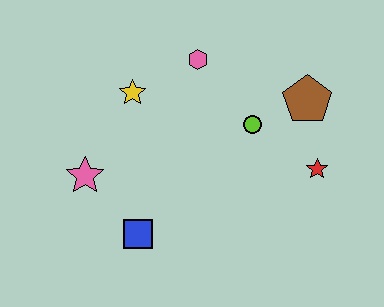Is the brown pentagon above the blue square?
Yes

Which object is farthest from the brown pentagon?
The pink star is farthest from the brown pentagon.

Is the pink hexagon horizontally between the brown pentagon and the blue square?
Yes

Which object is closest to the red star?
The brown pentagon is closest to the red star.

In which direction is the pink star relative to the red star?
The pink star is to the left of the red star.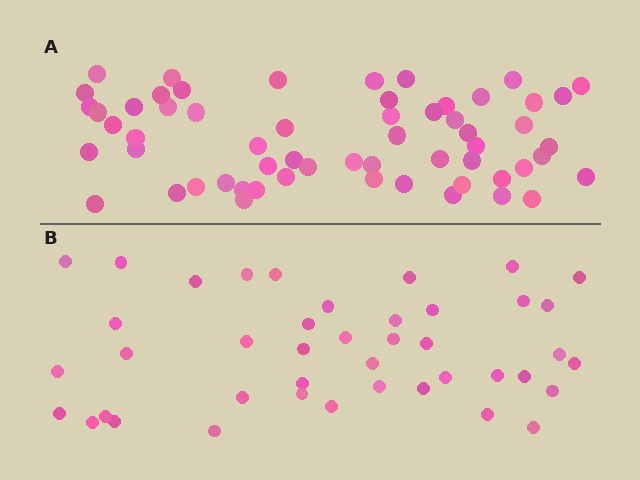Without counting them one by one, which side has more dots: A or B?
Region A (the top region) has more dots.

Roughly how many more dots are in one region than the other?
Region A has approximately 15 more dots than region B.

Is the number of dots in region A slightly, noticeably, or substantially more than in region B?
Region A has noticeably more, but not dramatically so. The ratio is roughly 1.4 to 1.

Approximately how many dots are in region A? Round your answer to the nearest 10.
About 60 dots. (The exact count is 59, which rounds to 60.)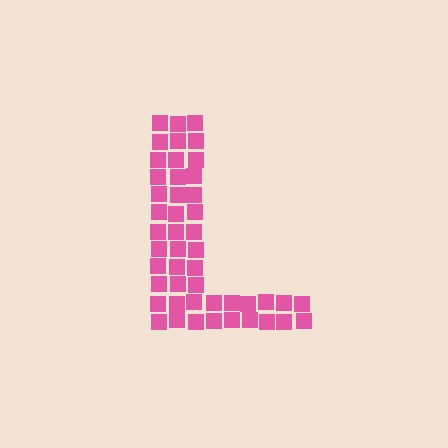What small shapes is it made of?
It is made of small squares.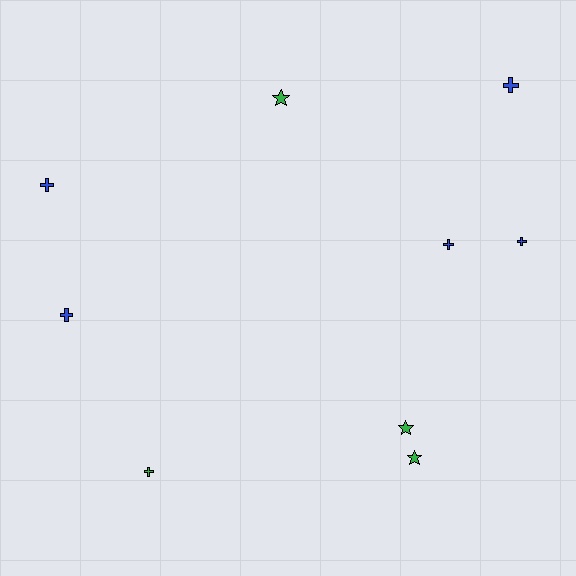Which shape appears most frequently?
Cross, with 6 objects.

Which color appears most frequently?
Blue, with 5 objects.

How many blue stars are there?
There are no blue stars.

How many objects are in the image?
There are 9 objects.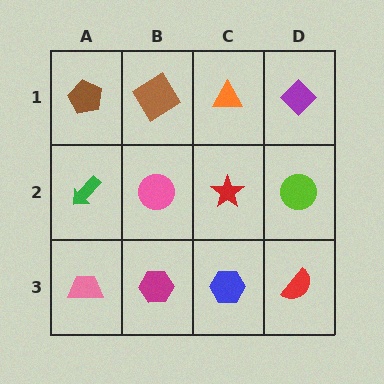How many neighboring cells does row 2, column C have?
4.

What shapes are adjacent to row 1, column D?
A lime circle (row 2, column D), an orange triangle (row 1, column C).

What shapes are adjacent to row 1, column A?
A green arrow (row 2, column A), a brown diamond (row 1, column B).